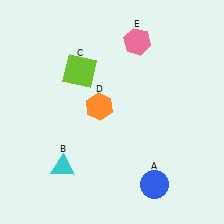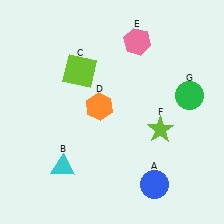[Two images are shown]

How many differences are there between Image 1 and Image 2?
There are 2 differences between the two images.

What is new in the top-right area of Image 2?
A green circle (G) was added in the top-right area of Image 2.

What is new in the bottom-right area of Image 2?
A lime star (F) was added in the bottom-right area of Image 2.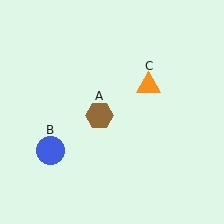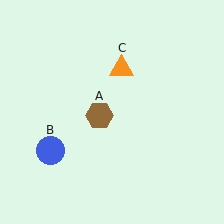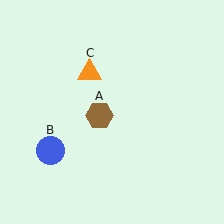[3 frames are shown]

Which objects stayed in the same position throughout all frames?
Brown hexagon (object A) and blue circle (object B) remained stationary.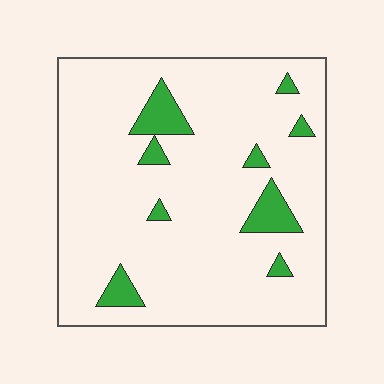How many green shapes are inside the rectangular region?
9.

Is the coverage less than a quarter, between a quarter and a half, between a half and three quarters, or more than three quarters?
Less than a quarter.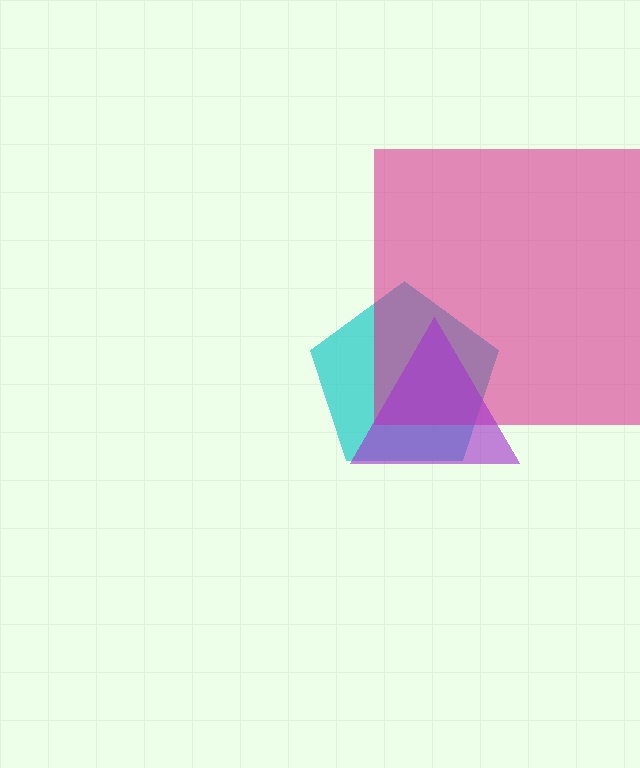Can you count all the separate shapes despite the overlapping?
Yes, there are 3 separate shapes.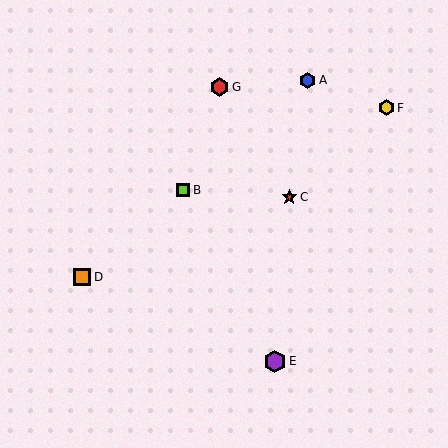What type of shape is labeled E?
Shape E is a purple hexagon.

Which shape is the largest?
The purple hexagon (labeled E) is the largest.